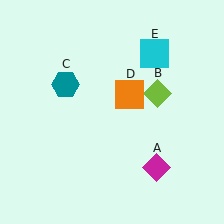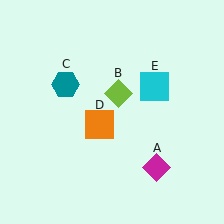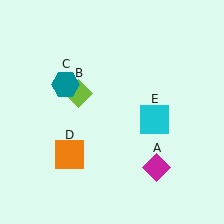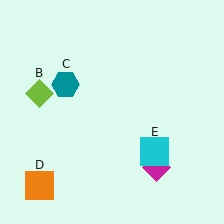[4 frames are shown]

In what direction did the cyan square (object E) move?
The cyan square (object E) moved down.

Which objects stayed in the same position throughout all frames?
Magenta diamond (object A) and teal hexagon (object C) remained stationary.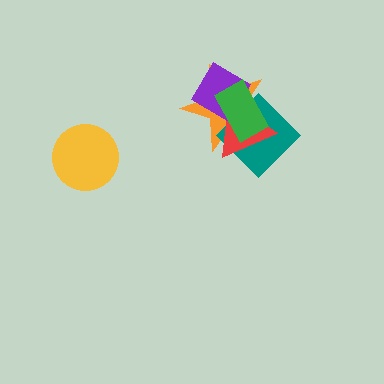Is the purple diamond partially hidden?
Yes, it is partially covered by another shape.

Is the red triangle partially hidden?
Yes, it is partially covered by another shape.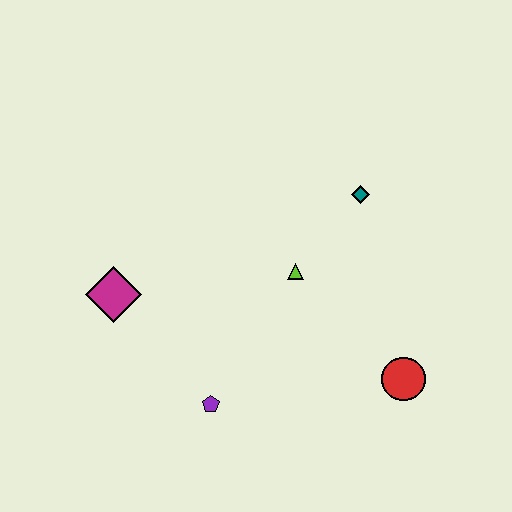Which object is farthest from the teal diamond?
The magenta diamond is farthest from the teal diamond.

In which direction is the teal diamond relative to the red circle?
The teal diamond is above the red circle.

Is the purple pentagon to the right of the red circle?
No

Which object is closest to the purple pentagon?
The magenta diamond is closest to the purple pentagon.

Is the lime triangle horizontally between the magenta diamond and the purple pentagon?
No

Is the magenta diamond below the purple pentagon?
No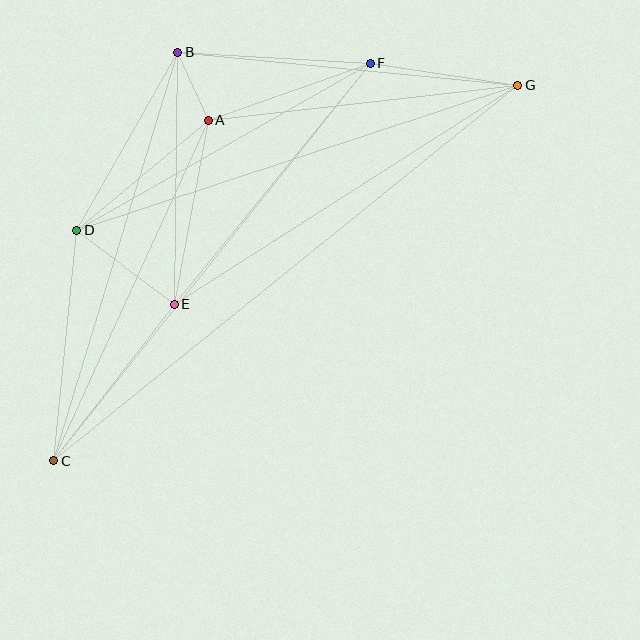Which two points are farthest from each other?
Points C and G are farthest from each other.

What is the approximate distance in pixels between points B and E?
The distance between B and E is approximately 252 pixels.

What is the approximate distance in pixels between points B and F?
The distance between B and F is approximately 193 pixels.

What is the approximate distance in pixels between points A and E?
The distance between A and E is approximately 187 pixels.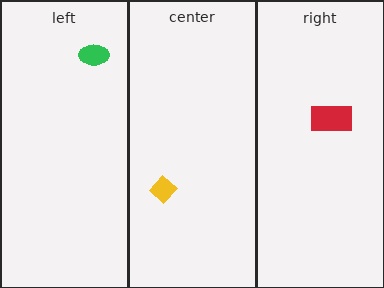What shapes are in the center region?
The yellow diamond.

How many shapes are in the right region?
1.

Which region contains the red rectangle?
The right region.